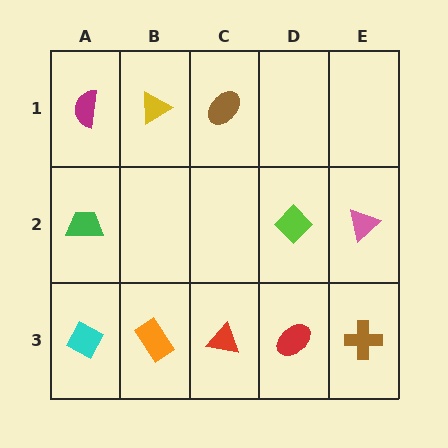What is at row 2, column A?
A green trapezoid.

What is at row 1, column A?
A magenta semicircle.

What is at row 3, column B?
An orange rectangle.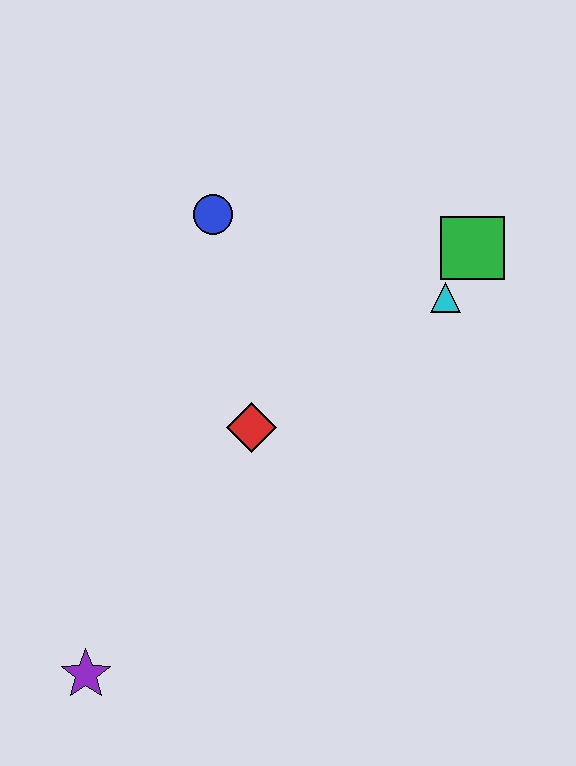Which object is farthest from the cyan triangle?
The purple star is farthest from the cyan triangle.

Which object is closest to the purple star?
The red diamond is closest to the purple star.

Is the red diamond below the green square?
Yes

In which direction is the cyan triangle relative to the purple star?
The cyan triangle is above the purple star.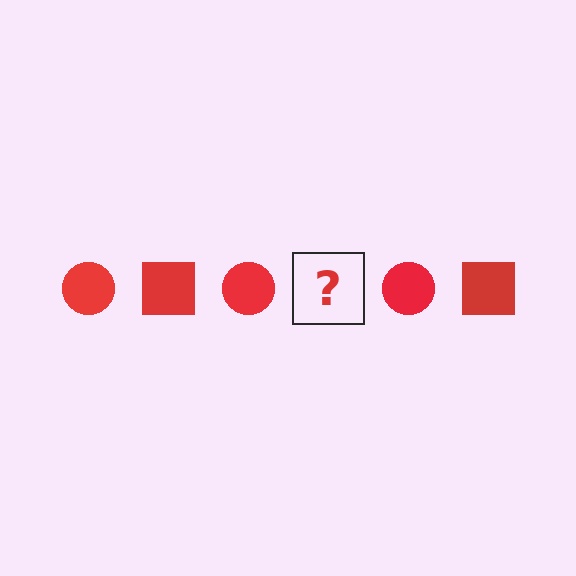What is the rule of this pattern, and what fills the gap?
The rule is that the pattern cycles through circle, square shapes in red. The gap should be filled with a red square.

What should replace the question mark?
The question mark should be replaced with a red square.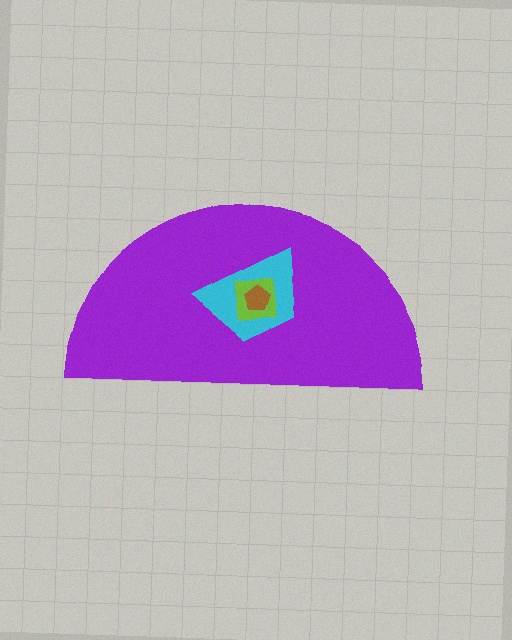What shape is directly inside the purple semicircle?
The cyan trapezoid.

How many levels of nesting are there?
4.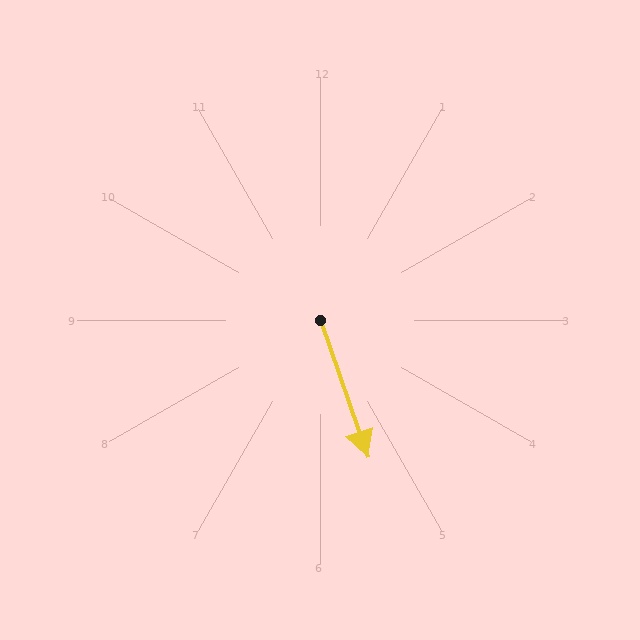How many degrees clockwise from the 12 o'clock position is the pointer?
Approximately 161 degrees.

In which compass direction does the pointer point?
South.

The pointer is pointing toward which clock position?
Roughly 5 o'clock.